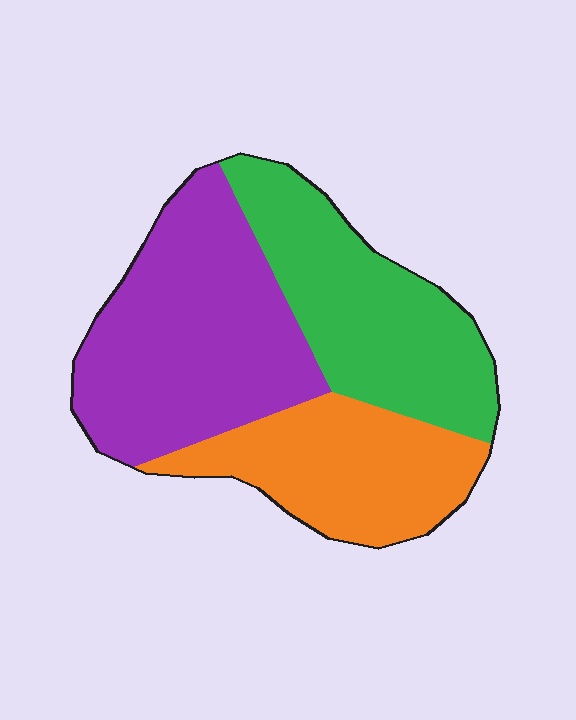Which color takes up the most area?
Purple, at roughly 40%.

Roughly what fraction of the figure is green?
Green takes up between a quarter and a half of the figure.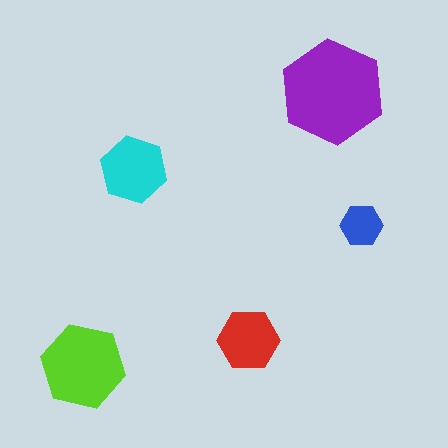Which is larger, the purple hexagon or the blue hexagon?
The purple one.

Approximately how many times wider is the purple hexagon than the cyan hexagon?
About 1.5 times wider.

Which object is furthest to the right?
The blue hexagon is rightmost.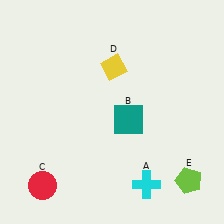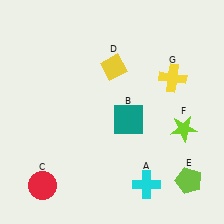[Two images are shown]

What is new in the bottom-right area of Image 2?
A lime star (F) was added in the bottom-right area of Image 2.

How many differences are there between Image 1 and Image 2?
There are 2 differences between the two images.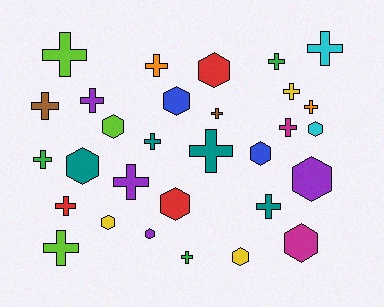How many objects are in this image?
There are 30 objects.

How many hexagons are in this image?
There are 12 hexagons.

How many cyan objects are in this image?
There are 2 cyan objects.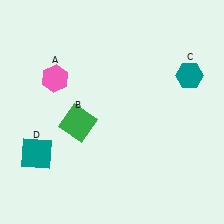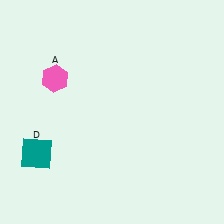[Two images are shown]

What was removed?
The teal hexagon (C), the green square (B) were removed in Image 2.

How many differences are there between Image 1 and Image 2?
There are 2 differences between the two images.